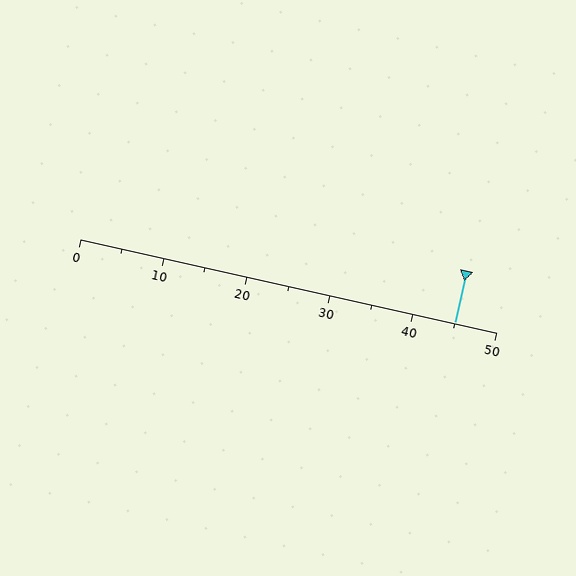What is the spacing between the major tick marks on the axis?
The major ticks are spaced 10 apart.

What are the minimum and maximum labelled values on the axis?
The axis runs from 0 to 50.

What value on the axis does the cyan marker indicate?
The marker indicates approximately 45.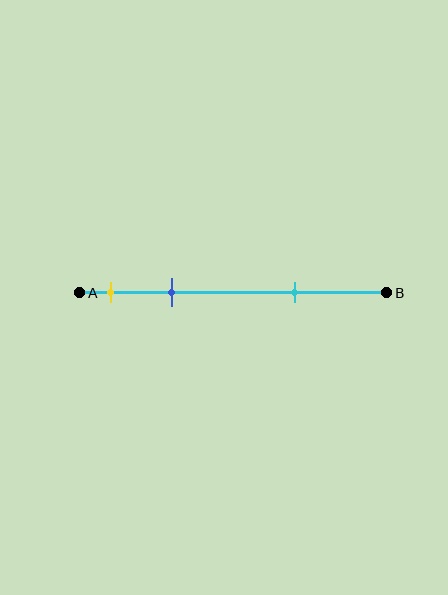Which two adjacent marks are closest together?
The yellow and blue marks are the closest adjacent pair.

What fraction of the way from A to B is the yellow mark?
The yellow mark is approximately 10% (0.1) of the way from A to B.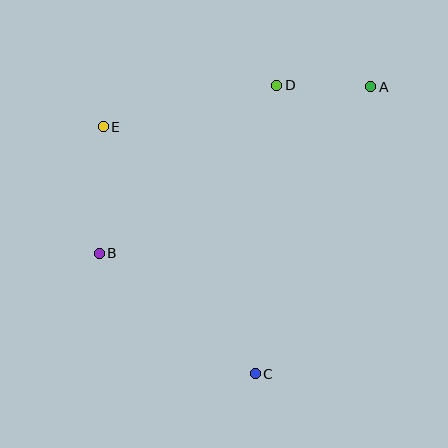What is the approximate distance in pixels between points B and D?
The distance between B and D is approximately 244 pixels.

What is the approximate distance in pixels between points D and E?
The distance between D and E is approximately 178 pixels.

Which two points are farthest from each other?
Points A and B are farthest from each other.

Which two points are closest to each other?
Points A and D are closest to each other.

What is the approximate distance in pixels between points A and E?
The distance between A and E is approximately 270 pixels.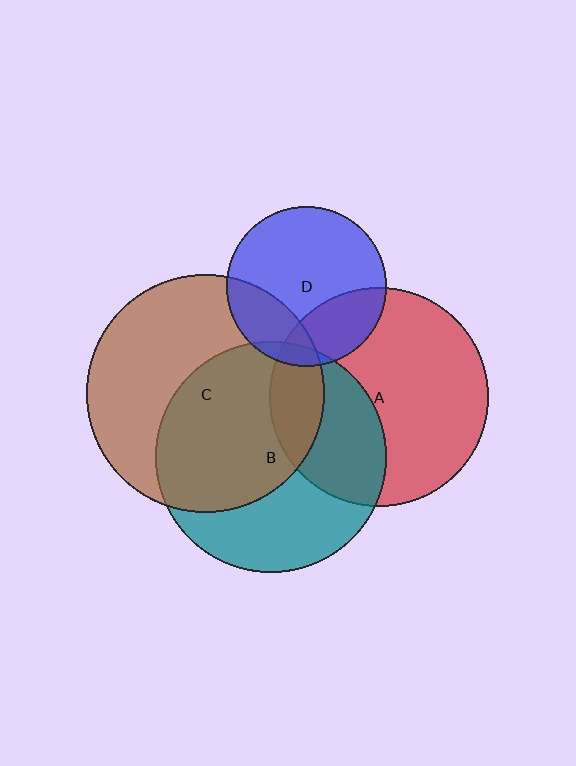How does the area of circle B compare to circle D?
Approximately 2.1 times.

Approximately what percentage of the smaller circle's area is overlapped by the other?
Approximately 55%.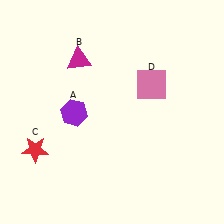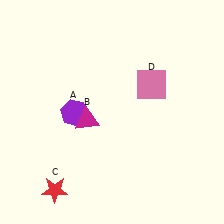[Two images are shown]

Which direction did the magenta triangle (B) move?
The magenta triangle (B) moved down.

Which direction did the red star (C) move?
The red star (C) moved down.